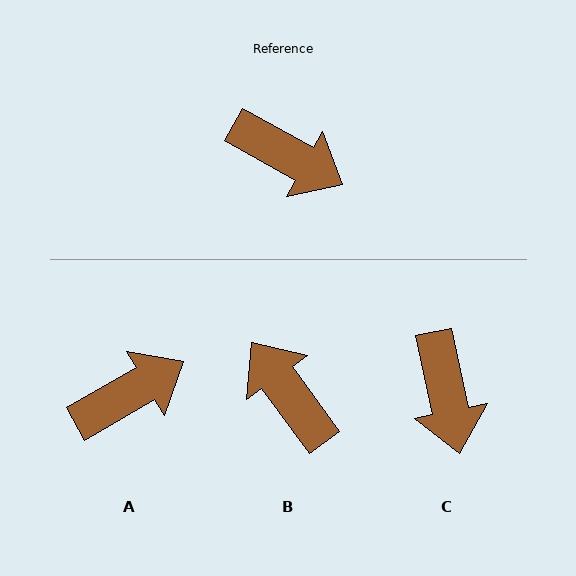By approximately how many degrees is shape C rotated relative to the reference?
Approximately 49 degrees clockwise.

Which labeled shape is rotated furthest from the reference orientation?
B, about 155 degrees away.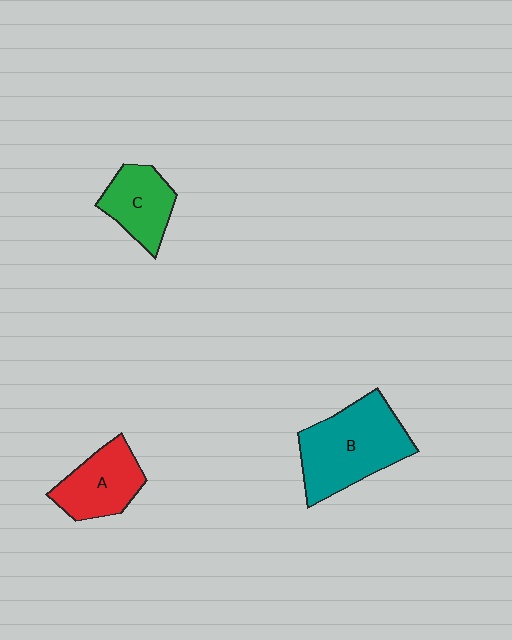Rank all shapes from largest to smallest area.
From largest to smallest: B (teal), A (red), C (green).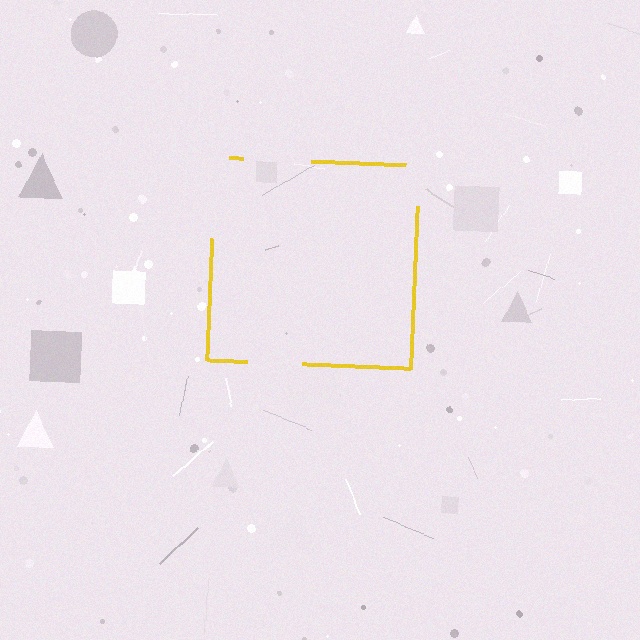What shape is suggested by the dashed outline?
The dashed outline suggests a square.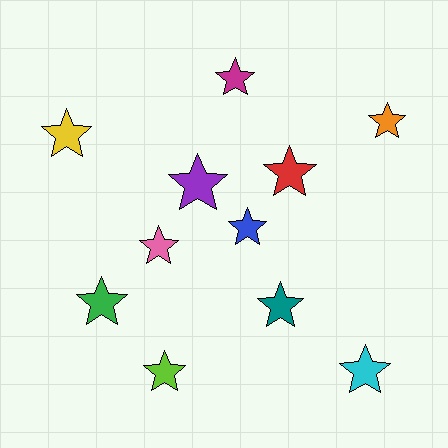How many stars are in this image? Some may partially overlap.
There are 11 stars.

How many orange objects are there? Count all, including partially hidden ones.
There is 1 orange object.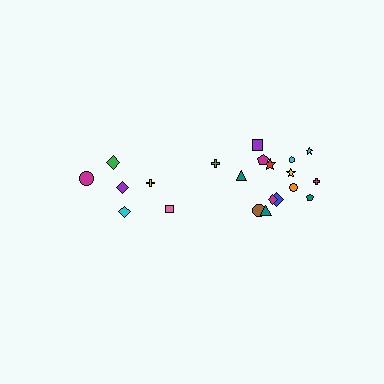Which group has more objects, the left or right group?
The right group.